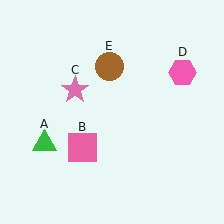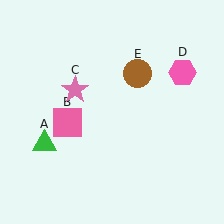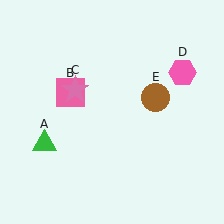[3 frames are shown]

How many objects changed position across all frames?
2 objects changed position: pink square (object B), brown circle (object E).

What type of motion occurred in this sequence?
The pink square (object B), brown circle (object E) rotated clockwise around the center of the scene.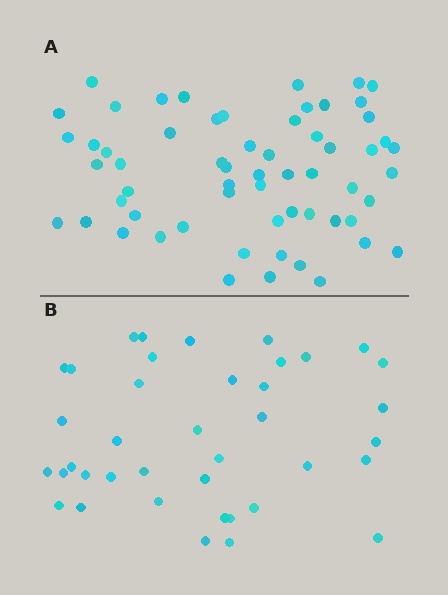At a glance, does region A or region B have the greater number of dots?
Region A (the top region) has more dots.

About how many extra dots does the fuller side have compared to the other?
Region A has approximately 20 more dots than region B.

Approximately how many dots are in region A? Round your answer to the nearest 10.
About 60 dots.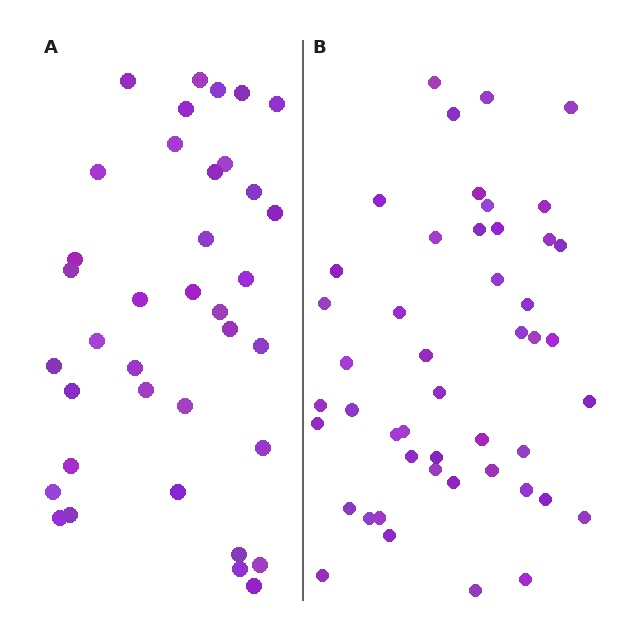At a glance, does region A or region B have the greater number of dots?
Region B (the right region) has more dots.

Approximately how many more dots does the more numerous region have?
Region B has roughly 10 or so more dots than region A.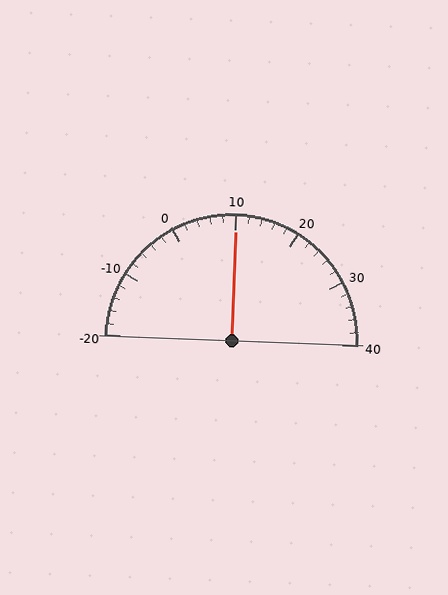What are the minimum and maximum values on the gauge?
The gauge ranges from -20 to 40.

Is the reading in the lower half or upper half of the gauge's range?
The reading is in the upper half of the range (-20 to 40).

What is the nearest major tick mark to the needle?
The nearest major tick mark is 10.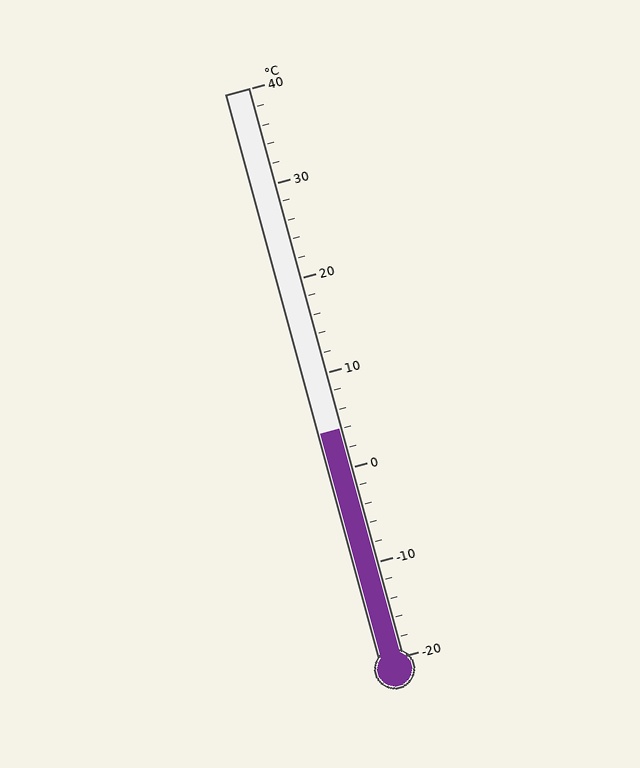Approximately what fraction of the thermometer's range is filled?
The thermometer is filled to approximately 40% of its range.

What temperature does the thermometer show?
The thermometer shows approximately 4°C.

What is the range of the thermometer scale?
The thermometer scale ranges from -20°C to 40°C.